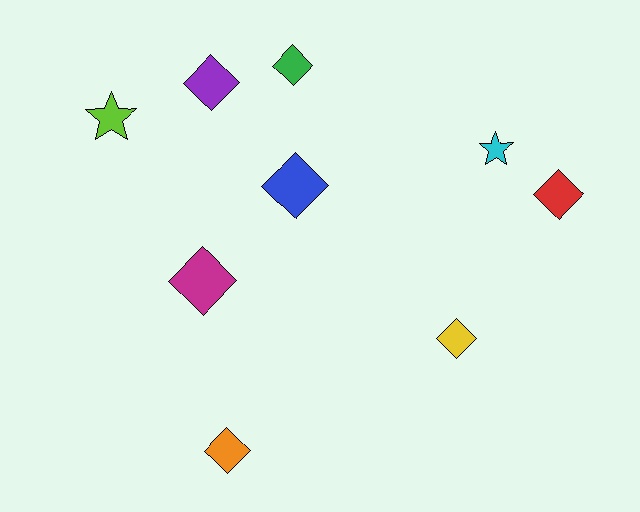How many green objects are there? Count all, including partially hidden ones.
There is 1 green object.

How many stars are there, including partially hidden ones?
There are 2 stars.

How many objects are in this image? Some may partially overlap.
There are 9 objects.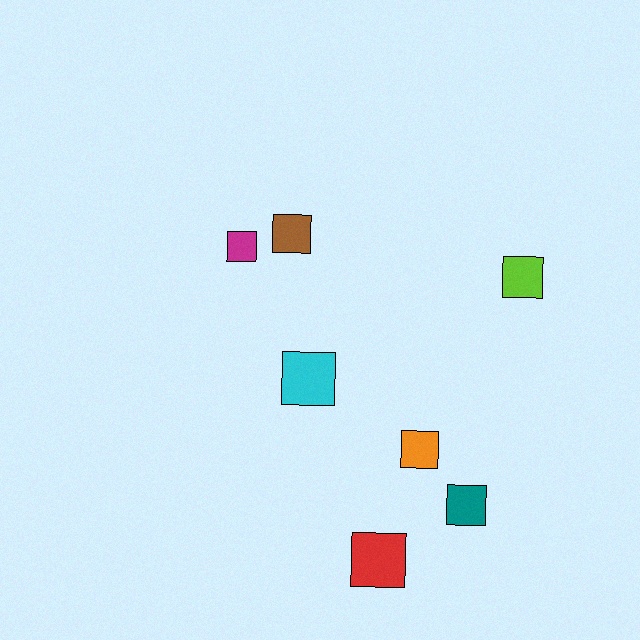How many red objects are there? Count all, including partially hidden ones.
There is 1 red object.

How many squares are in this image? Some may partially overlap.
There are 7 squares.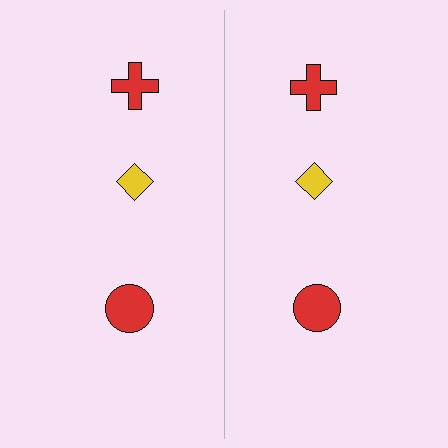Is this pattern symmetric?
Yes, this pattern has bilateral (reflection) symmetry.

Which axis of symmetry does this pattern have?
The pattern has a vertical axis of symmetry running through the center of the image.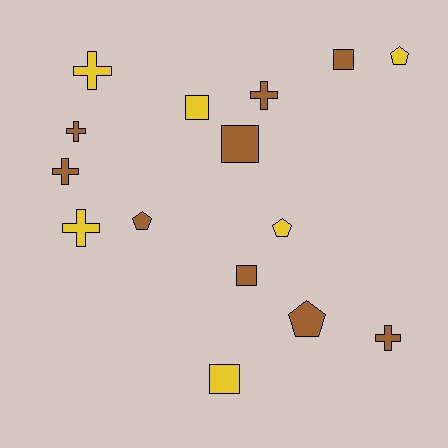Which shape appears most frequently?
Cross, with 6 objects.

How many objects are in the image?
There are 15 objects.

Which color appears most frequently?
Brown, with 9 objects.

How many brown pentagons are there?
There are 2 brown pentagons.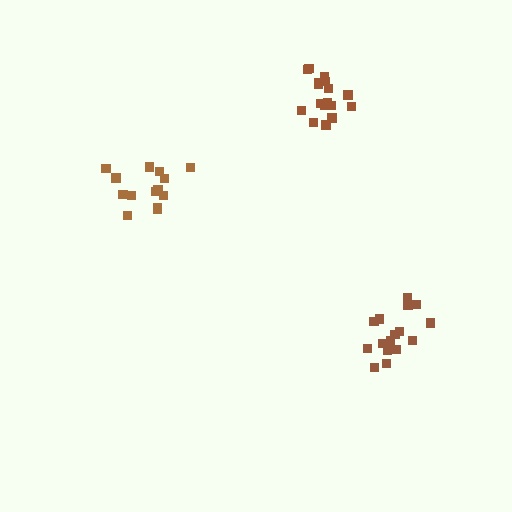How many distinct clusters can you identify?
There are 3 distinct clusters.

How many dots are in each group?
Group 1: 18 dots, Group 2: 14 dots, Group 3: 17 dots (49 total).